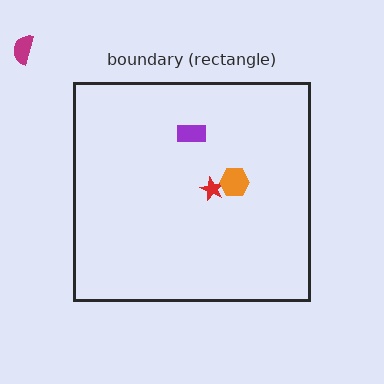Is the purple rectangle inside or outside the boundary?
Inside.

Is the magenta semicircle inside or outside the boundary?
Outside.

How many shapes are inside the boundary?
3 inside, 1 outside.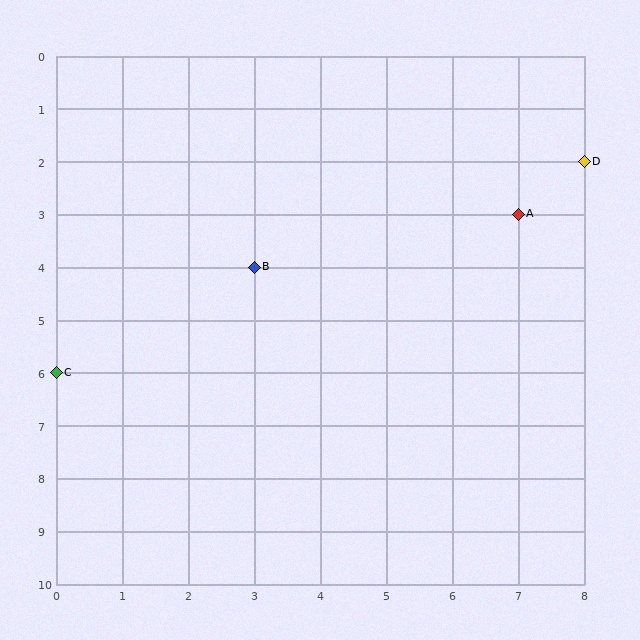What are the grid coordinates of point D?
Point D is at grid coordinates (8, 2).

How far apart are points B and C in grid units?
Points B and C are 3 columns and 2 rows apart (about 3.6 grid units diagonally).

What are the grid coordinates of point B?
Point B is at grid coordinates (3, 4).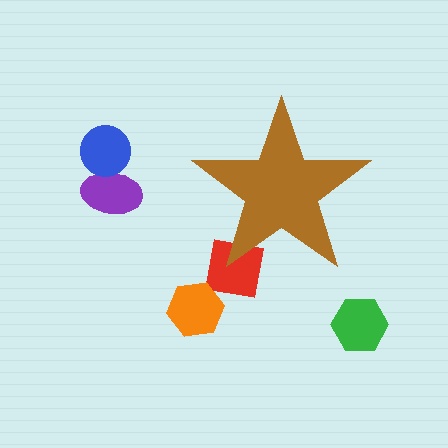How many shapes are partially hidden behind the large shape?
1 shape is partially hidden.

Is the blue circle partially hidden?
No, the blue circle is fully visible.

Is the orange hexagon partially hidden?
No, the orange hexagon is fully visible.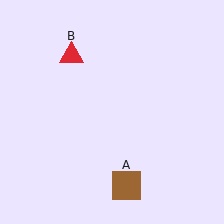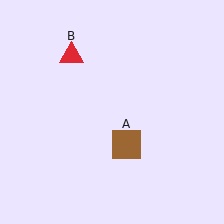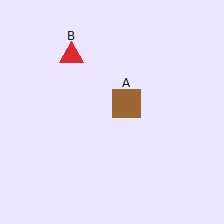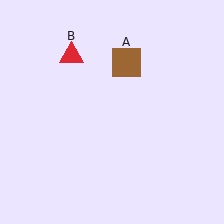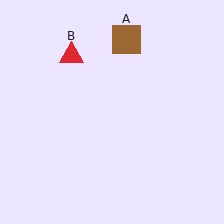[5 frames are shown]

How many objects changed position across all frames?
1 object changed position: brown square (object A).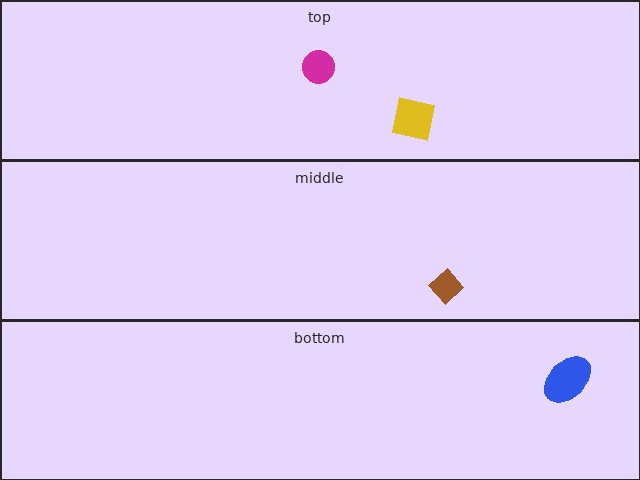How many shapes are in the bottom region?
1.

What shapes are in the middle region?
The brown diamond.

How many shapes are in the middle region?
1.